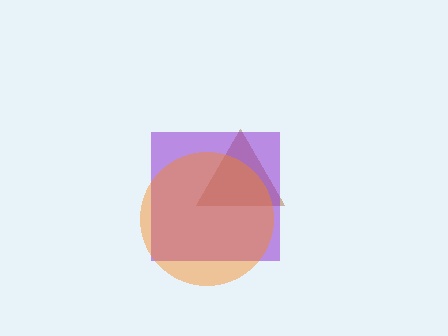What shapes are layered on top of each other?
The layered shapes are: a brown triangle, a purple square, an orange circle.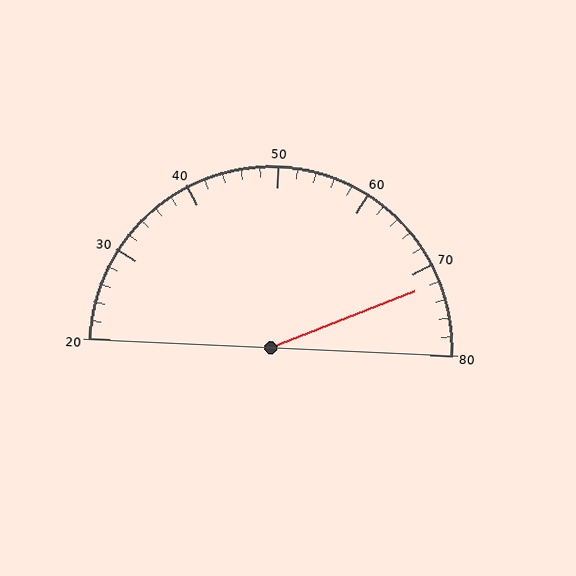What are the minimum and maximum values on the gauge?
The gauge ranges from 20 to 80.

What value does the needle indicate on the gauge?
The needle indicates approximately 72.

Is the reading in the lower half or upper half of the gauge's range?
The reading is in the upper half of the range (20 to 80).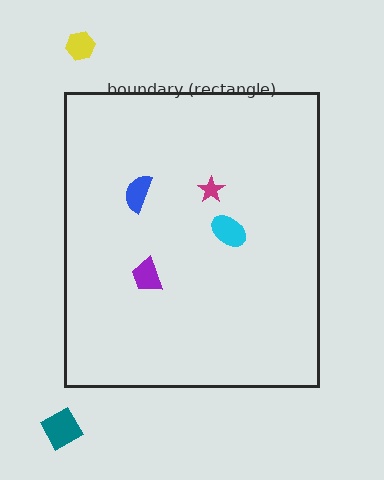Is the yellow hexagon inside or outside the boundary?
Outside.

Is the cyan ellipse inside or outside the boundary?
Inside.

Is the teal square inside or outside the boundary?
Outside.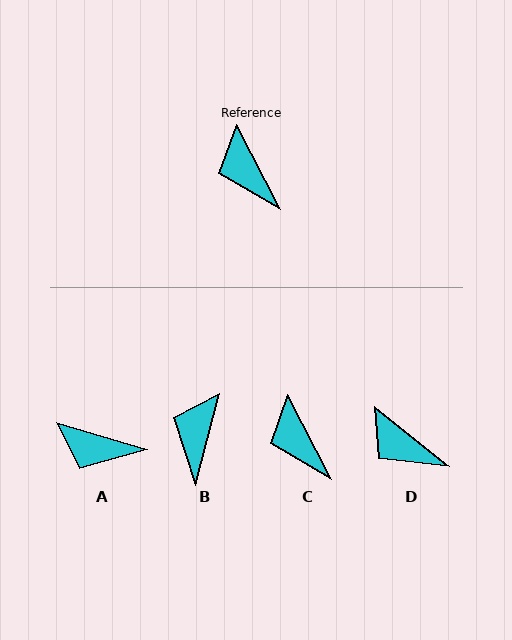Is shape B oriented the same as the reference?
No, it is off by about 42 degrees.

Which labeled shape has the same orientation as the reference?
C.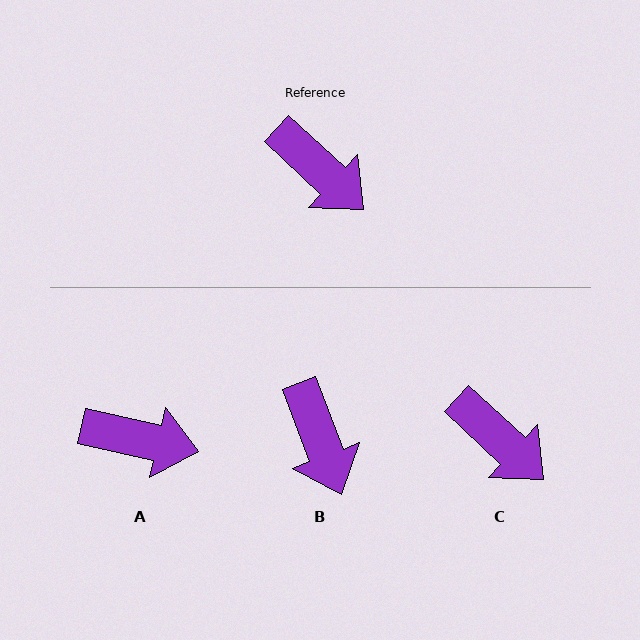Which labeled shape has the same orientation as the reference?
C.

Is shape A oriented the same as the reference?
No, it is off by about 31 degrees.